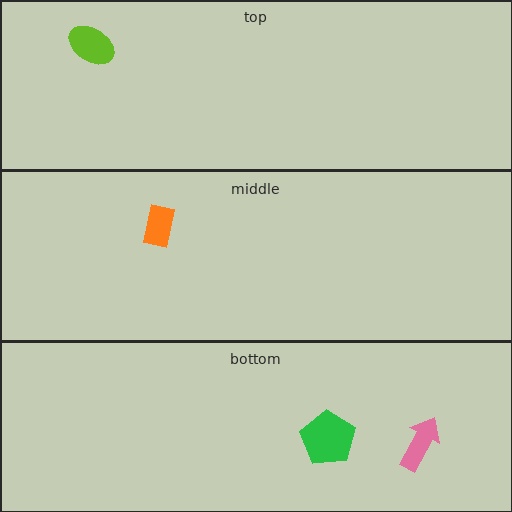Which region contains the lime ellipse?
The top region.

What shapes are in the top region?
The lime ellipse.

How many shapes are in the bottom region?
2.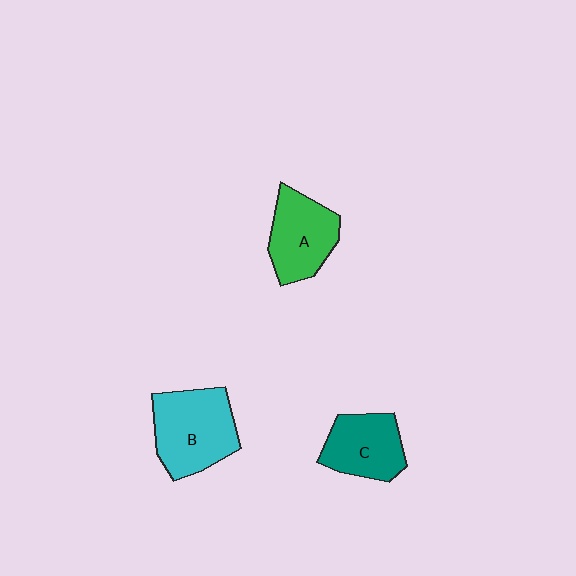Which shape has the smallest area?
Shape C (teal).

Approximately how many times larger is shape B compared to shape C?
Approximately 1.3 times.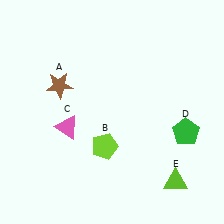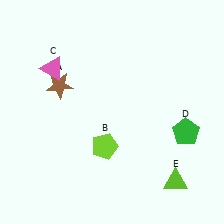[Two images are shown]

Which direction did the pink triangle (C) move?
The pink triangle (C) moved up.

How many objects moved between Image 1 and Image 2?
1 object moved between the two images.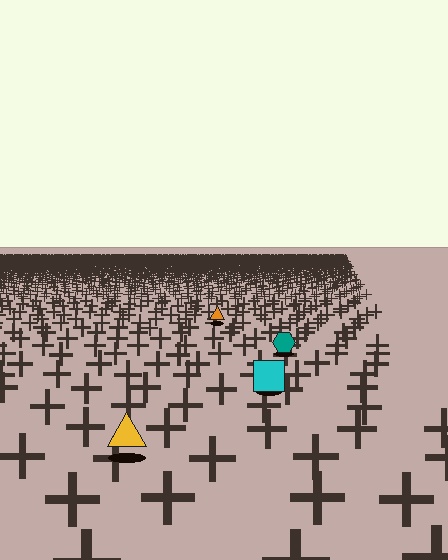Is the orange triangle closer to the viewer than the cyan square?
No. The cyan square is closer — you can tell from the texture gradient: the ground texture is coarser near it.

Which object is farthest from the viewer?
The orange triangle is farthest from the viewer. It appears smaller and the ground texture around it is denser.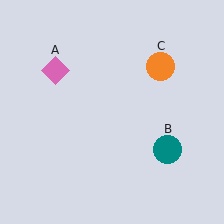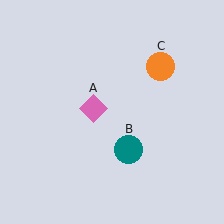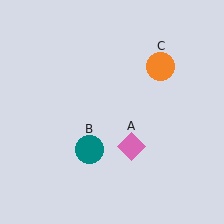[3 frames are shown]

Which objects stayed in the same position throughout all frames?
Orange circle (object C) remained stationary.